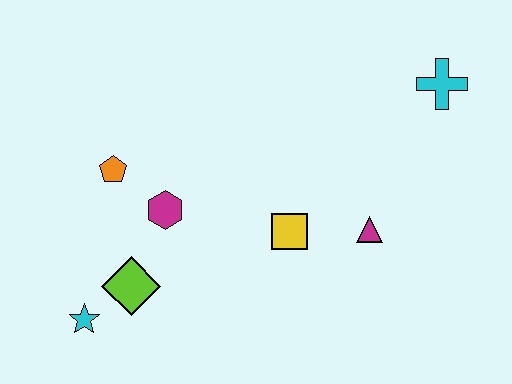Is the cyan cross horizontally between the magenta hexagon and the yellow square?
No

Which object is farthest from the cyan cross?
The cyan star is farthest from the cyan cross.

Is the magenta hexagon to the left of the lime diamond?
No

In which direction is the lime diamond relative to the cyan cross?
The lime diamond is to the left of the cyan cross.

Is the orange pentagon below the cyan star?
No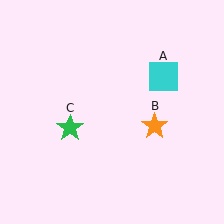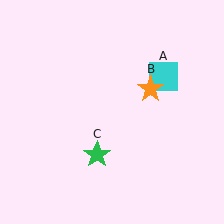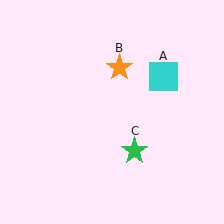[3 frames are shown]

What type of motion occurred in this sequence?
The orange star (object B), green star (object C) rotated counterclockwise around the center of the scene.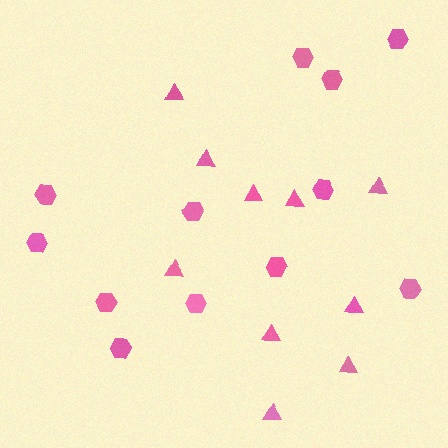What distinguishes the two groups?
There are 2 groups: one group of hexagons (12) and one group of triangles (10).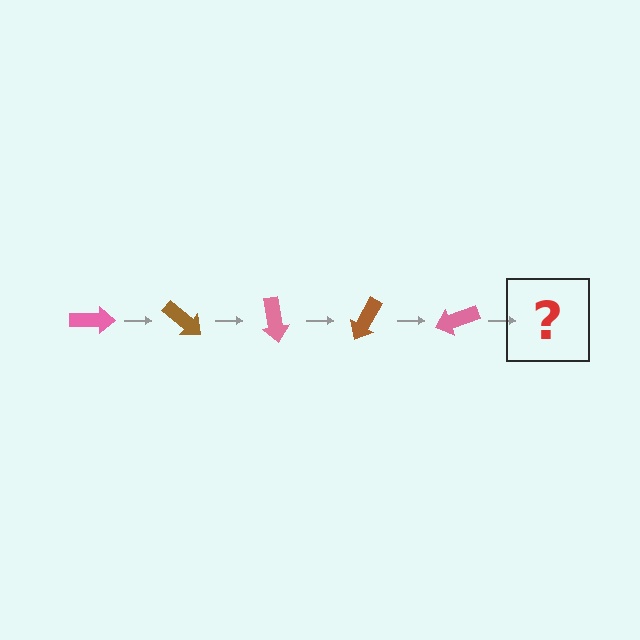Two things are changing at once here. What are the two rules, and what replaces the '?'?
The two rules are that it rotates 40 degrees each step and the color cycles through pink and brown. The '?' should be a brown arrow, rotated 200 degrees from the start.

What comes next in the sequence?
The next element should be a brown arrow, rotated 200 degrees from the start.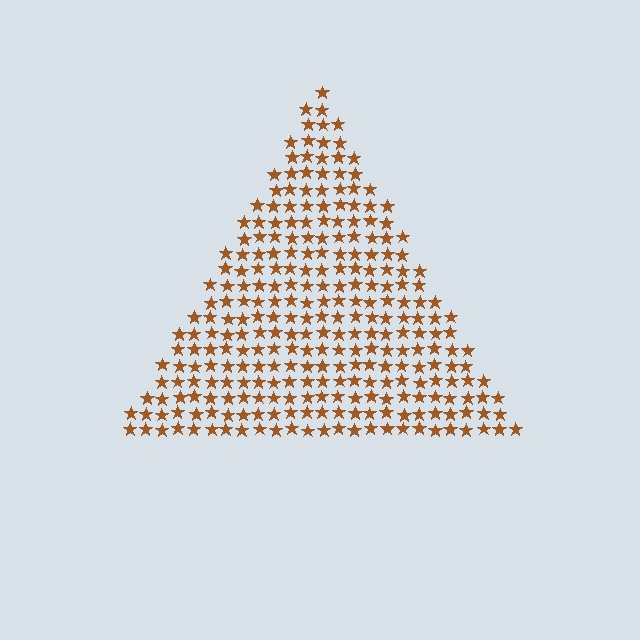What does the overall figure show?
The overall figure shows a triangle.